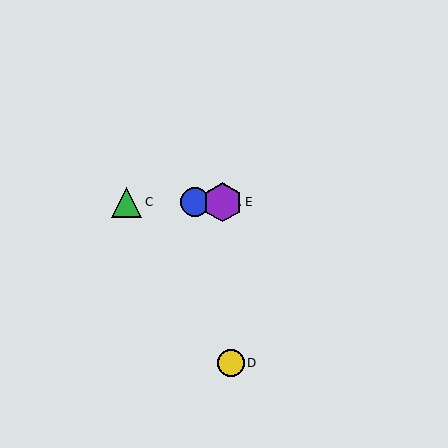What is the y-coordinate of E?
Object E is at y≈202.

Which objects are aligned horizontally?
Objects A, B, C, E are aligned horizontally.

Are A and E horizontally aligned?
Yes, both are at y≈202.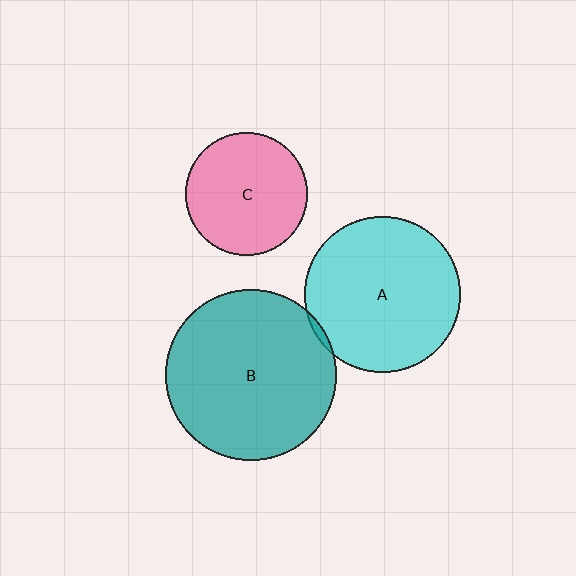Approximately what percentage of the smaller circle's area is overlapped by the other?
Approximately 5%.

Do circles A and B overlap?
Yes.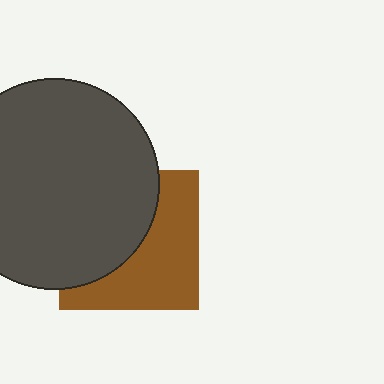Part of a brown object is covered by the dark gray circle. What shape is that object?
It is a square.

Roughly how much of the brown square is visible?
About half of it is visible (roughly 51%).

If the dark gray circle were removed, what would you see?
You would see the complete brown square.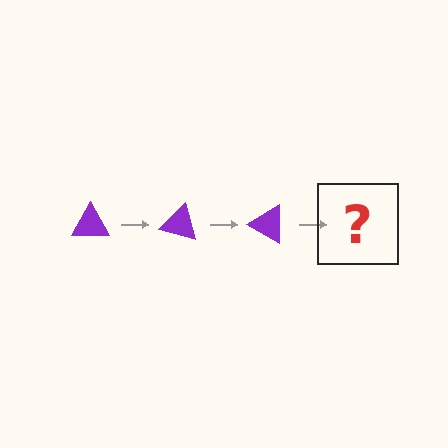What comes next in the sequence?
The next element should be a purple triangle rotated 45 degrees.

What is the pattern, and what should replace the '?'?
The pattern is that the triangle rotates 15 degrees each step. The '?' should be a purple triangle rotated 45 degrees.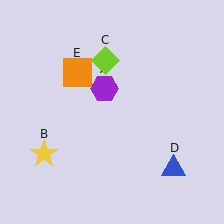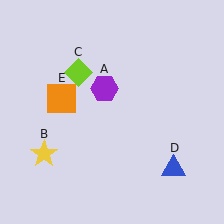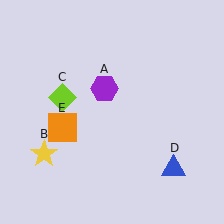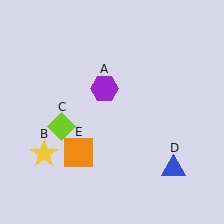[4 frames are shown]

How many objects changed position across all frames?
2 objects changed position: lime diamond (object C), orange square (object E).